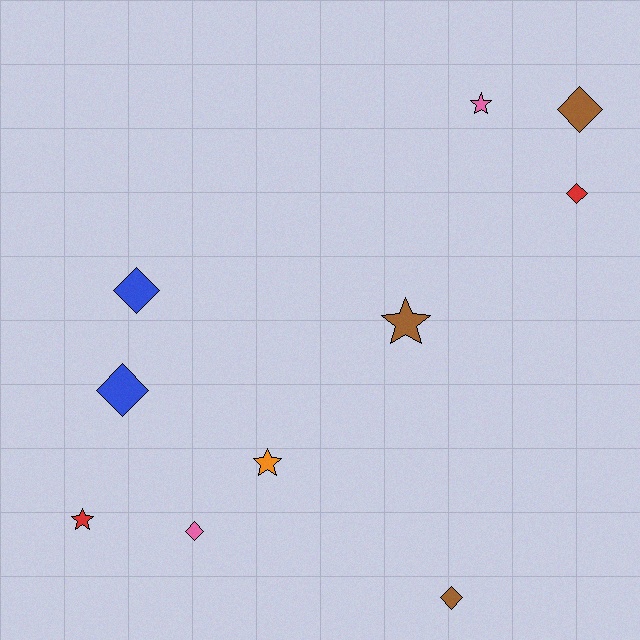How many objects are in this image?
There are 10 objects.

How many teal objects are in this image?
There are no teal objects.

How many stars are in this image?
There are 4 stars.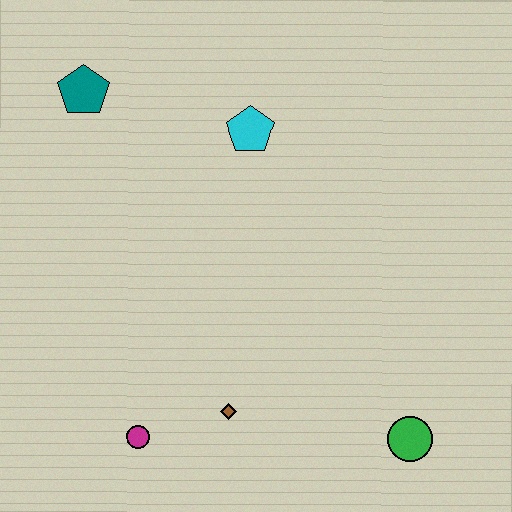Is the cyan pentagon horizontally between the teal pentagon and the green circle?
Yes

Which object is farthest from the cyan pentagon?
The green circle is farthest from the cyan pentagon.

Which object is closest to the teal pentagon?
The cyan pentagon is closest to the teal pentagon.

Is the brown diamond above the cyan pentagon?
No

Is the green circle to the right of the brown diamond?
Yes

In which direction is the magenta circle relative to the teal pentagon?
The magenta circle is below the teal pentagon.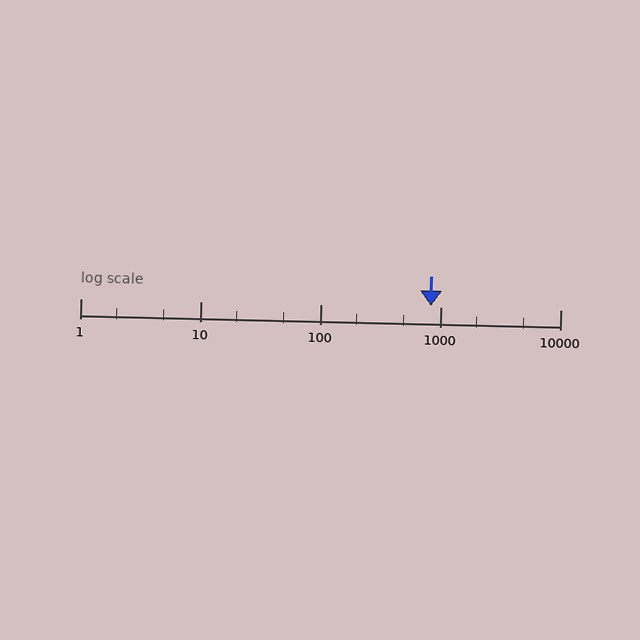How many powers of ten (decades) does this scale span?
The scale spans 4 decades, from 1 to 10000.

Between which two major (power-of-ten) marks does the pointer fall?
The pointer is between 100 and 1000.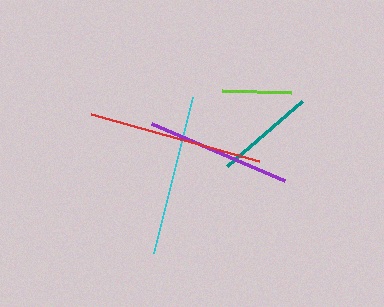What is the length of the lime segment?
The lime segment is approximately 69 pixels long.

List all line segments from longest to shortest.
From longest to shortest: red, cyan, purple, teal, lime.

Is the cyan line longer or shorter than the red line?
The red line is longer than the cyan line.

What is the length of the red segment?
The red segment is approximately 175 pixels long.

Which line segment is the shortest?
The lime line is the shortest at approximately 69 pixels.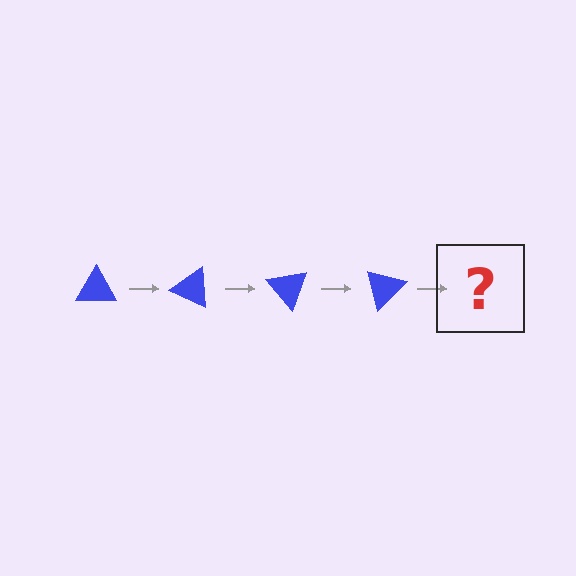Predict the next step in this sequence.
The next step is a blue triangle rotated 100 degrees.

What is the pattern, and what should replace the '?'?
The pattern is that the triangle rotates 25 degrees each step. The '?' should be a blue triangle rotated 100 degrees.